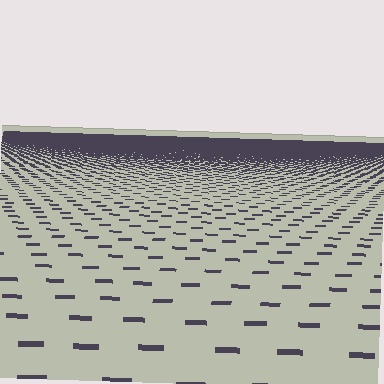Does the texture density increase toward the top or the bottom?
Density increases toward the top.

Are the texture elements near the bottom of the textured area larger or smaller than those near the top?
Larger. Near the bottom, elements are closer to the viewer and appear at a bigger on-screen size.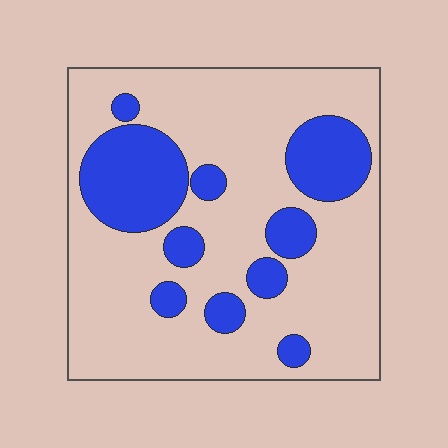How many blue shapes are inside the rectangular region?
10.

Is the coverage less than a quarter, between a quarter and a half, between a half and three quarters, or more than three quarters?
Between a quarter and a half.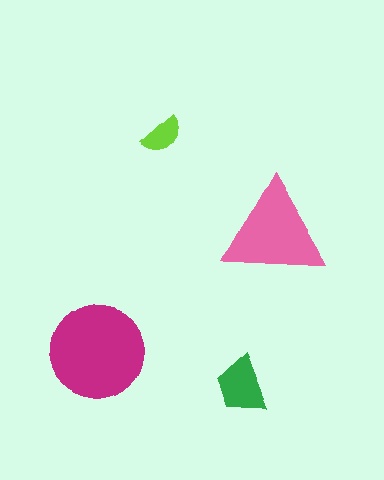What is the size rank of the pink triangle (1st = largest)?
2nd.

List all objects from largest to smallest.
The magenta circle, the pink triangle, the green trapezoid, the lime semicircle.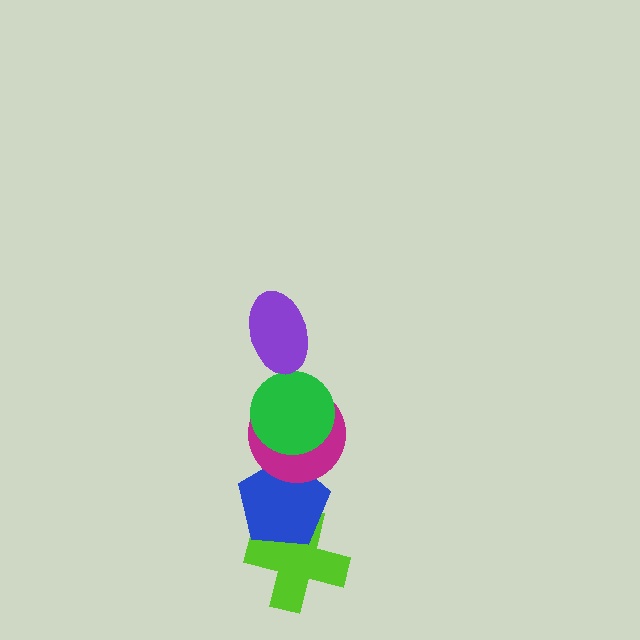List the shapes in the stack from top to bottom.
From top to bottom: the purple ellipse, the green circle, the magenta circle, the blue pentagon, the lime cross.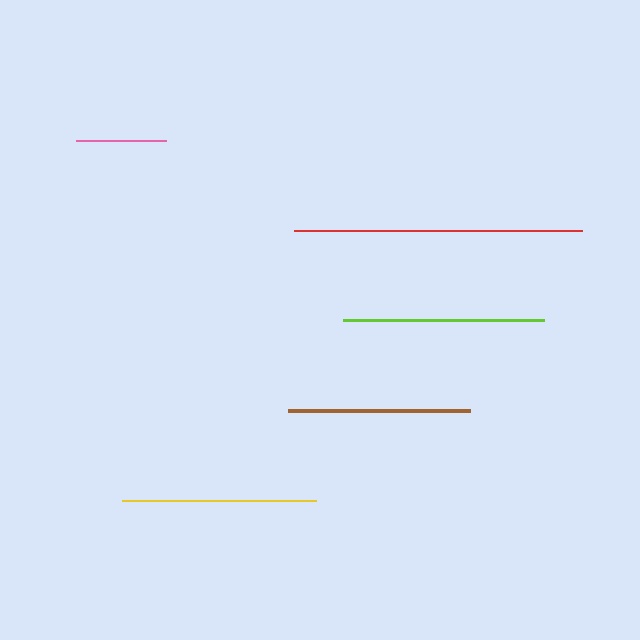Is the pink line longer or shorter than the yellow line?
The yellow line is longer than the pink line.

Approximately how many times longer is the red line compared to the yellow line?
The red line is approximately 1.5 times the length of the yellow line.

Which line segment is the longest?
The red line is the longest at approximately 288 pixels.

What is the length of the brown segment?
The brown segment is approximately 182 pixels long.